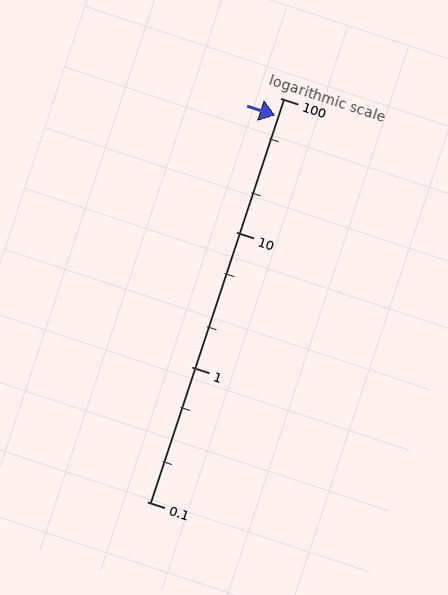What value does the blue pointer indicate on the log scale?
The pointer indicates approximately 74.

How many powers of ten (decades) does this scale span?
The scale spans 3 decades, from 0.1 to 100.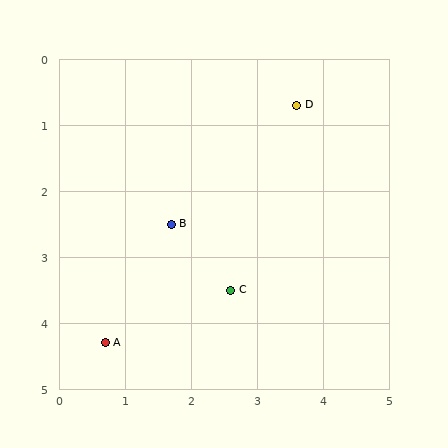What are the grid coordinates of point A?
Point A is at approximately (0.7, 4.3).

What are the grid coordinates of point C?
Point C is at approximately (2.6, 3.5).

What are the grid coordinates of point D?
Point D is at approximately (3.6, 0.7).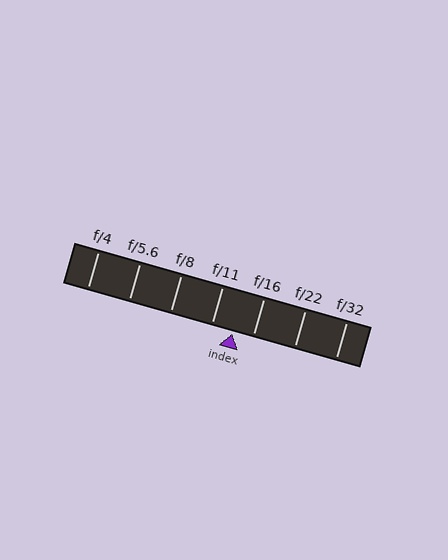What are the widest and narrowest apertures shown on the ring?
The widest aperture shown is f/4 and the narrowest is f/32.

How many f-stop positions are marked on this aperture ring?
There are 7 f-stop positions marked.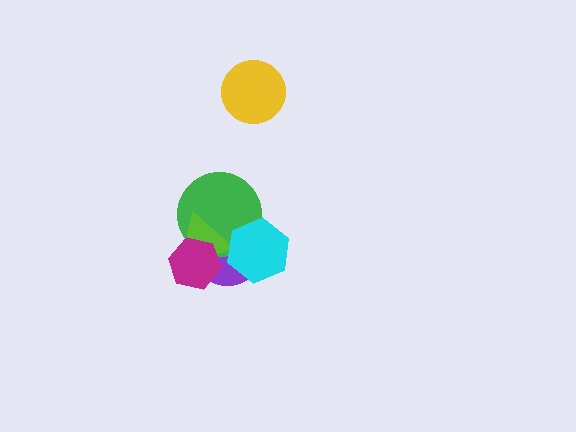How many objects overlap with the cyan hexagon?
3 objects overlap with the cyan hexagon.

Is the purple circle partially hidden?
Yes, it is partially covered by another shape.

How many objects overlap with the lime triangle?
4 objects overlap with the lime triangle.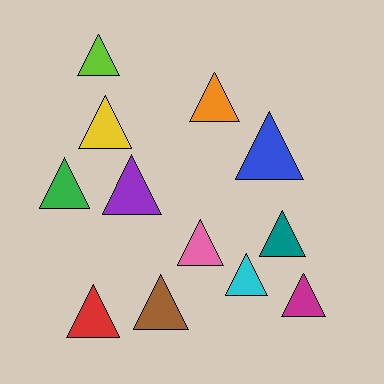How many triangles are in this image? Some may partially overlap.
There are 12 triangles.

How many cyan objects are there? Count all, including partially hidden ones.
There is 1 cyan object.